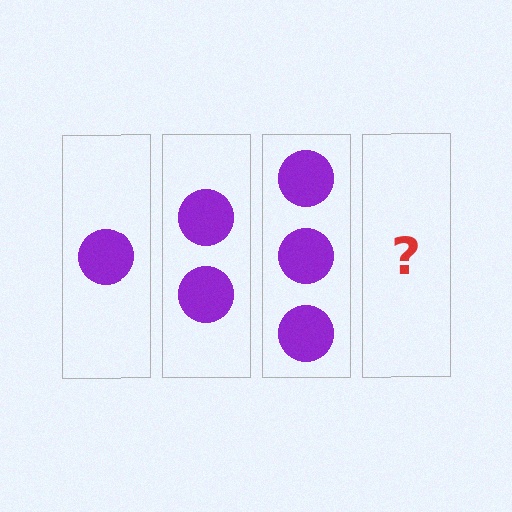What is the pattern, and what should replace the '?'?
The pattern is that each step adds one more circle. The '?' should be 4 circles.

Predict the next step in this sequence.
The next step is 4 circles.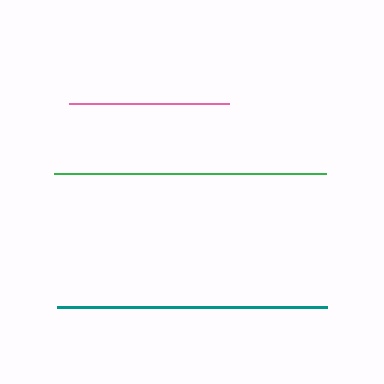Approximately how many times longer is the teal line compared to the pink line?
The teal line is approximately 1.7 times the length of the pink line.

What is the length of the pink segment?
The pink segment is approximately 160 pixels long.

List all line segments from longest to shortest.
From longest to shortest: green, teal, pink.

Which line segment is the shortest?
The pink line is the shortest at approximately 160 pixels.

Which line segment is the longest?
The green line is the longest at approximately 272 pixels.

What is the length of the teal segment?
The teal segment is approximately 270 pixels long.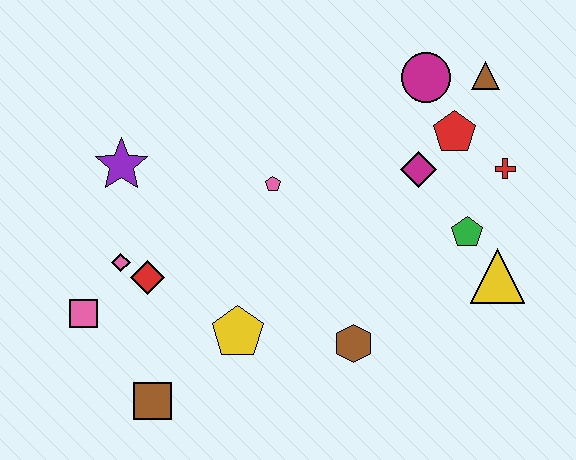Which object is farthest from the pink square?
The brown triangle is farthest from the pink square.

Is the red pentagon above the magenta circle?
No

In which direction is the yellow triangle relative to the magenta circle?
The yellow triangle is below the magenta circle.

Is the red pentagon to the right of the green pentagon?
No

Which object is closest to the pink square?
The pink diamond is closest to the pink square.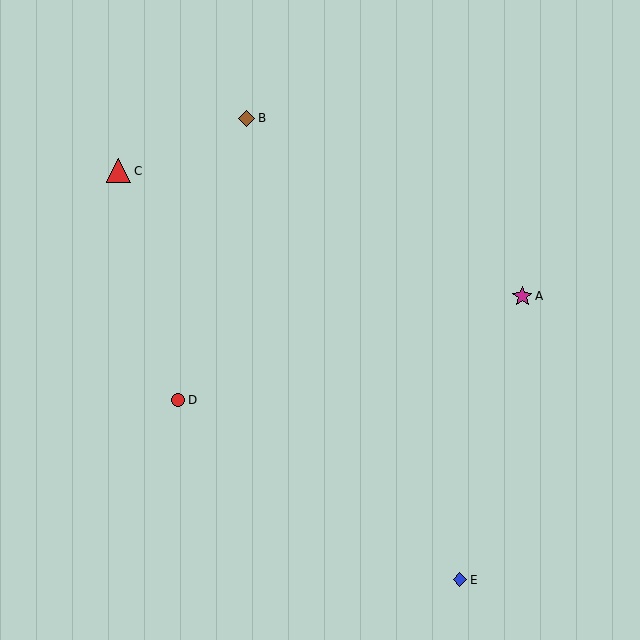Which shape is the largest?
The red triangle (labeled C) is the largest.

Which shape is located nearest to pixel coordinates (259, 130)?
The brown diamond (labeled B) at (247, 118) is nearest to that location.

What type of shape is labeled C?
Shape C is a red triangle.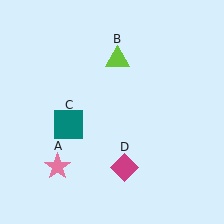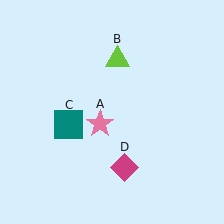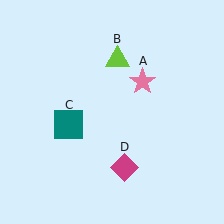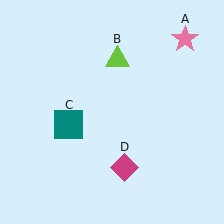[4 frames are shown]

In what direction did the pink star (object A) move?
The pink star (object A) moved up and to the right.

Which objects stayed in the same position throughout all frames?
Lime triangle (object B) and teal square (object C) and magenta diamond (object D) remained stationary.